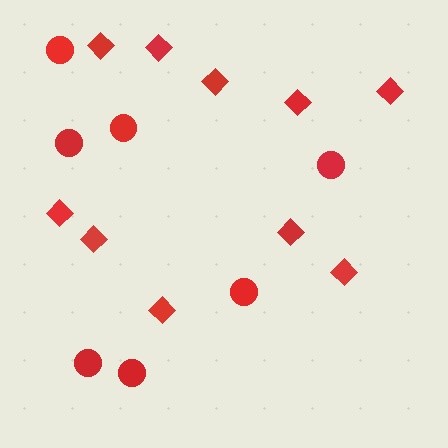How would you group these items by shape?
There are 2 groups: one group of diamonds (10) and one group of circles (7).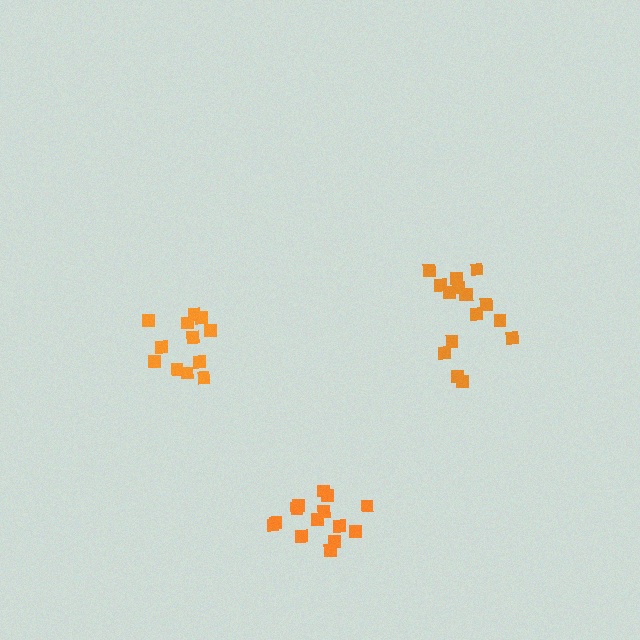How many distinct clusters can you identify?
There are 3 distinct clusters.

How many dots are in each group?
Group 1: 12 dots, Group 2: 16 dots, Group 3: 14 dots (42 total).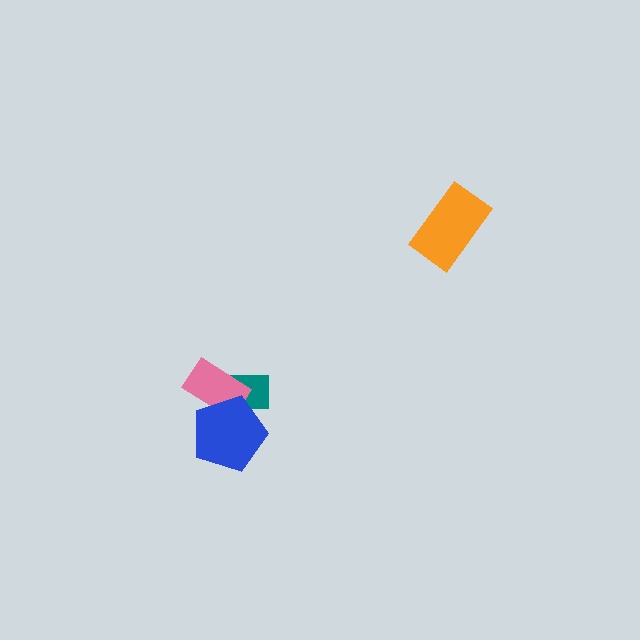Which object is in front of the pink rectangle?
The blue pentagon is in front of the pink rectangle.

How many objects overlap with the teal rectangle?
2 objects overlap with the teal rectangle.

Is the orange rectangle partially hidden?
No, no other shape covers it.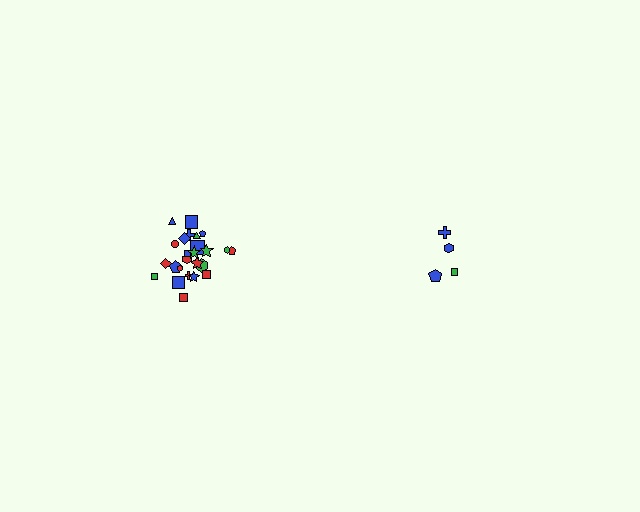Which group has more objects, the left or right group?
The left group.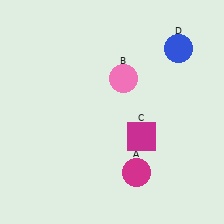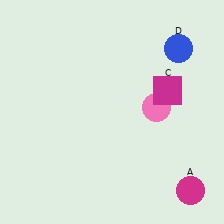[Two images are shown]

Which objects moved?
The objects that moved are: the magenta circle (A), the pink circle (B), the magenta square (C).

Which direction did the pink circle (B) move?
The pink circle (B) moved right.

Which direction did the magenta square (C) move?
The magenta square (C) moved up.